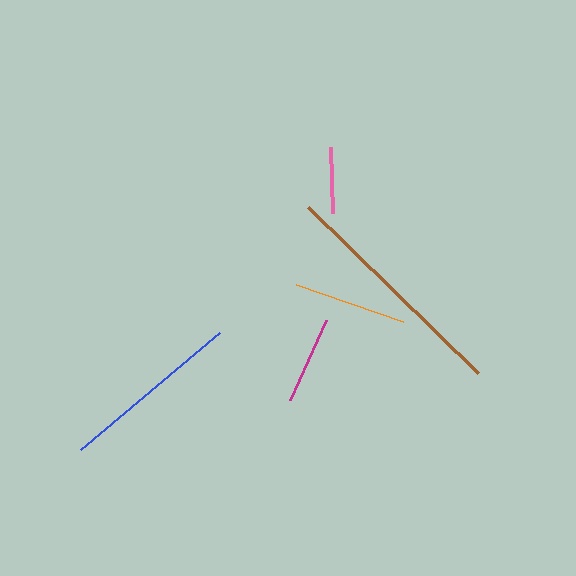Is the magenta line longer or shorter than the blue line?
The blue line is longer than the magenta line.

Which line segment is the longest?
The brown line is the longest at approximately 238 pixels.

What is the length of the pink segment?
The pink segment is approximately 65 pixels long.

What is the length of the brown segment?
The brown segment is approximately 238 pixels long.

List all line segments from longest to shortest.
From longest to shortest: brown, blue, orange, magenta, pink.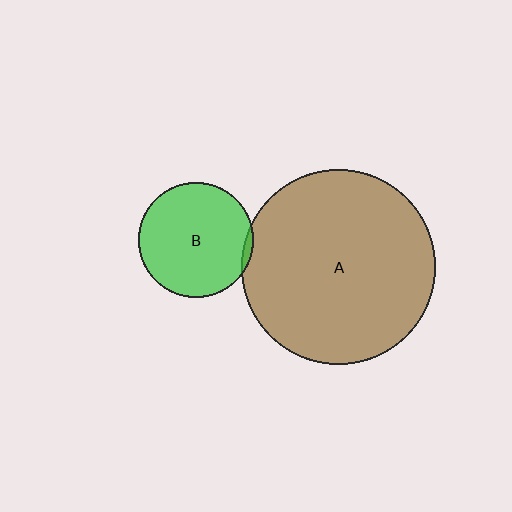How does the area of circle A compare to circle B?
Approximately 2.9 times.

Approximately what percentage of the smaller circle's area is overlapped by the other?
Approximately 5%.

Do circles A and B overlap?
Yes.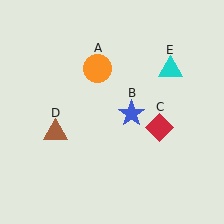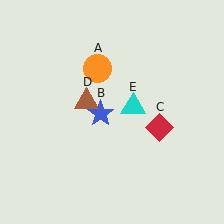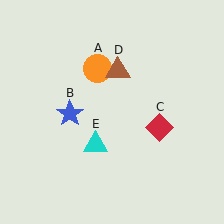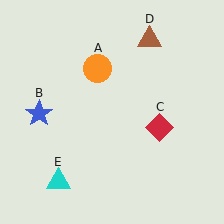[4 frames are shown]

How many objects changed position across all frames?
3 objects changed position: blue star (object B), brown triangle (object D), cyan triangle (object E).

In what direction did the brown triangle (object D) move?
The brown triangle (object D) moved up and to the right.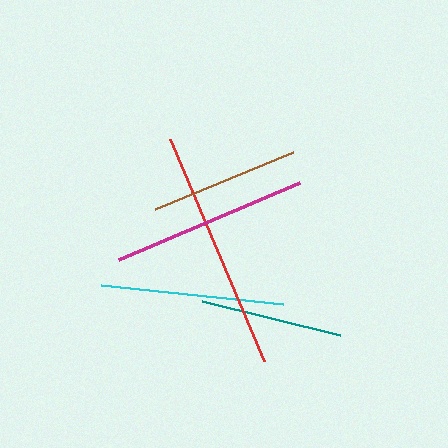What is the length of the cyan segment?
The cyan segment is approximately 183 pixels long.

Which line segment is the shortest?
The teal line is the shortest at approximately 143 pixels.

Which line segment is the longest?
The red line is the longest at approximately 241 pixels.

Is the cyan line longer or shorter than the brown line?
The cyan line is longer than the brown line.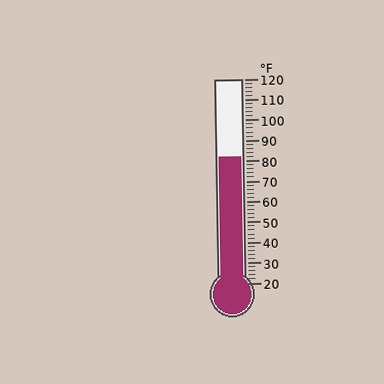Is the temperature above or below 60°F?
The temperature is above 60°F.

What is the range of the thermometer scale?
The thermometer scale ranges from 20°F to 120°F.